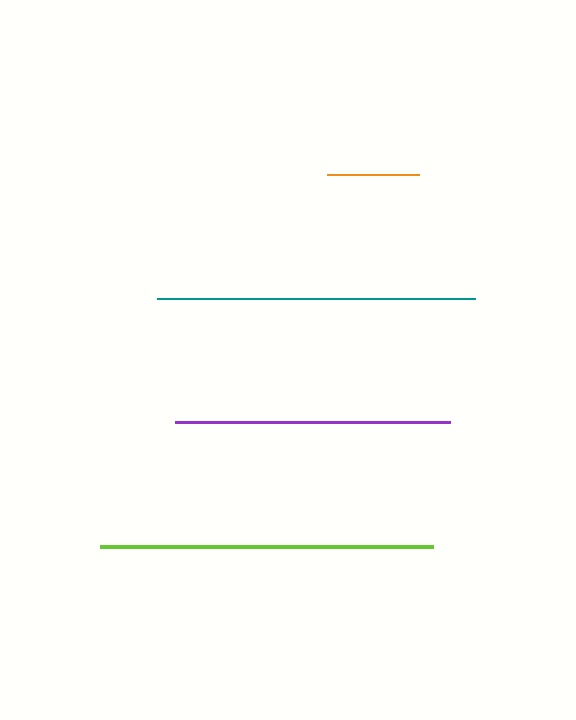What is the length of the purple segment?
The purple segment is approximately 275 pixels long.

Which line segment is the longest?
The lime line is the longest at approximately 332 pixels.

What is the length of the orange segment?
The orange segment is approximately 92 pixels long.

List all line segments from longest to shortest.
From longest to shortest: lime, teal, purple, orange.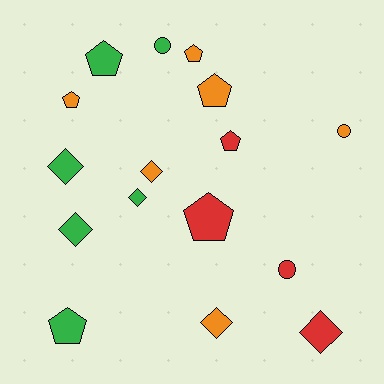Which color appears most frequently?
Green, with 6 objects.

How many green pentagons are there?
There are 2 green pentagons.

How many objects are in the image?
There are 16 objects.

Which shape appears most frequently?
Pentagon, with 7 objects.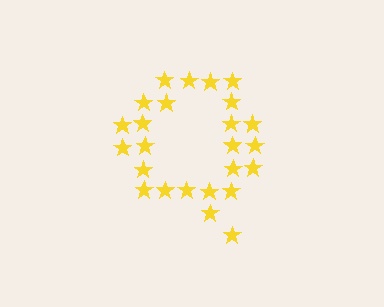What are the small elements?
The small elements are stars.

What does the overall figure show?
The overall figure shows the letter Q.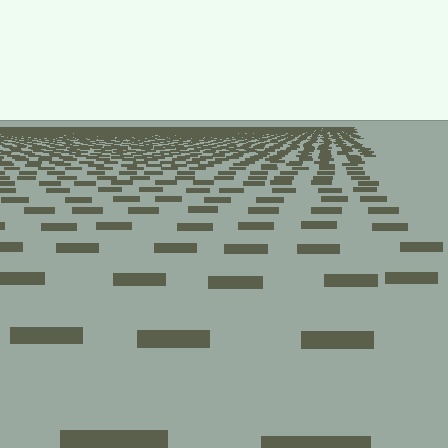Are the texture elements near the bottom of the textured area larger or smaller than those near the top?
Larger. Near the bottom, elements are closer to the viewer and appear at a bigger on-screen size.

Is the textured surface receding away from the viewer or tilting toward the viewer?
The surface is receding away from the viewer. Texture elements get smaller and denser toward the top.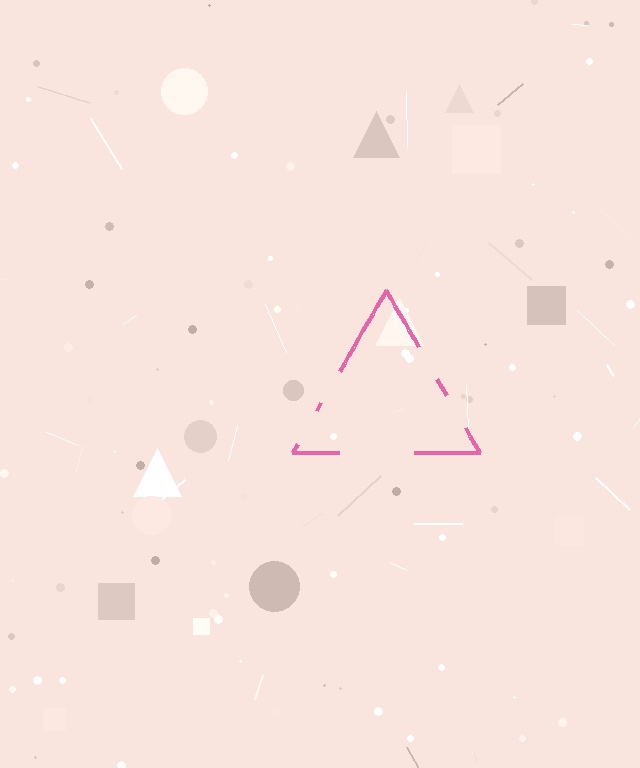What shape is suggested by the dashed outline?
The dashed outline suggests a triangle.